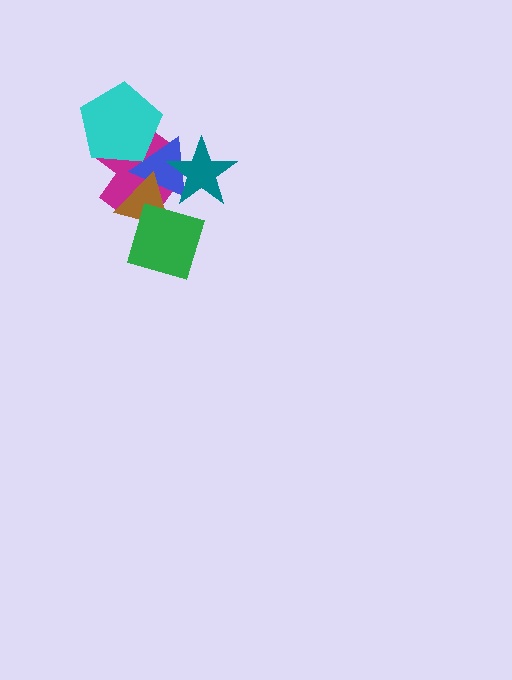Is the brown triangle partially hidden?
Yes, it is partially covered by another shape.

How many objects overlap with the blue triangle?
4 objects overlap with the blue triangle.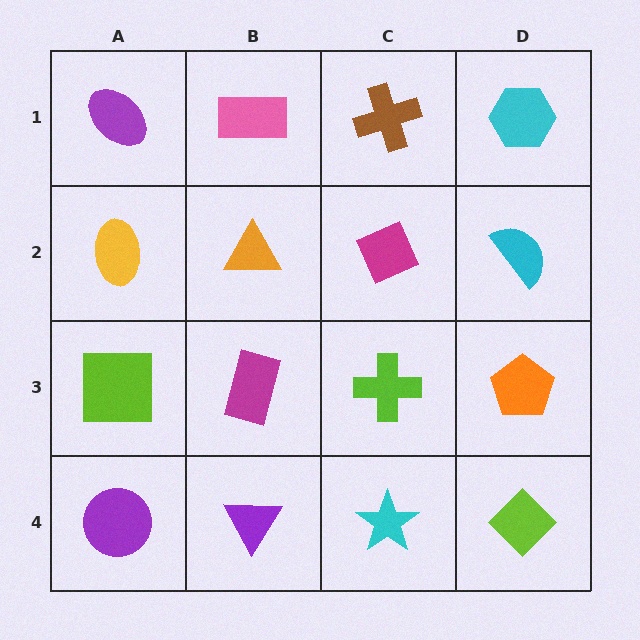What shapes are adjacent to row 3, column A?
A yellow ellipse (row 2, column A), a purple circle (row 4, column A), a magenta rectangle (row 3, column B).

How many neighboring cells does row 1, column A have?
2.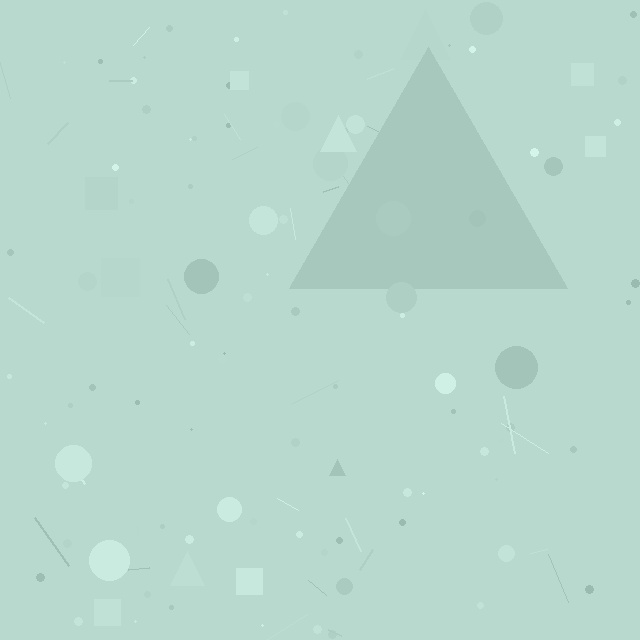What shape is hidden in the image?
A triangle is hidden in the image.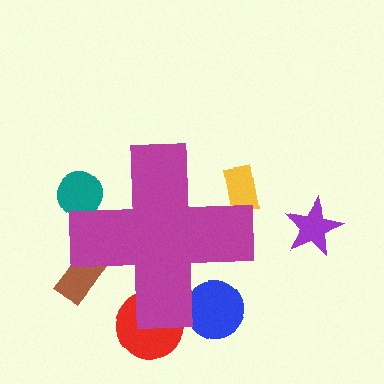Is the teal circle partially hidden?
Yes, the teal circle is partially hidden behind the magenta cross.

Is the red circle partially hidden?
Yes, the red circle is partially hidden behind the magenta cross.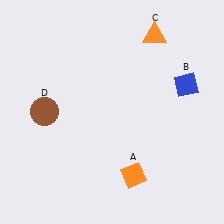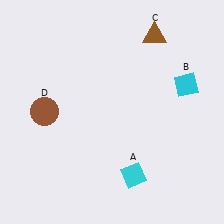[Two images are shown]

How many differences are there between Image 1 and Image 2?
There are 3 differences between the two images.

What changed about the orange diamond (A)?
In Image 1, A is orange. In Image 2, it changed to cyan.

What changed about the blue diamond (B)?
In Image 1, B is blue. In Image 2, it changed to cyan.